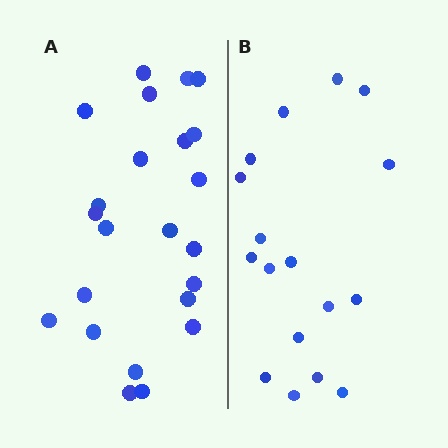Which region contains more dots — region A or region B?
Region A (the left region) has more dots.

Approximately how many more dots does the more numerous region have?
Region A has about 6 more dots than region B.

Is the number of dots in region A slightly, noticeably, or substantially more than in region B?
Region A has noticeably more, but not dramatically so. The ratio is roughly 1.4 to 1.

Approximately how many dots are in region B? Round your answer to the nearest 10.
About 20 dots. (The exact count is 17, which rounds to 20.)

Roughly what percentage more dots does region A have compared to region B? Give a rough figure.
About 35% more.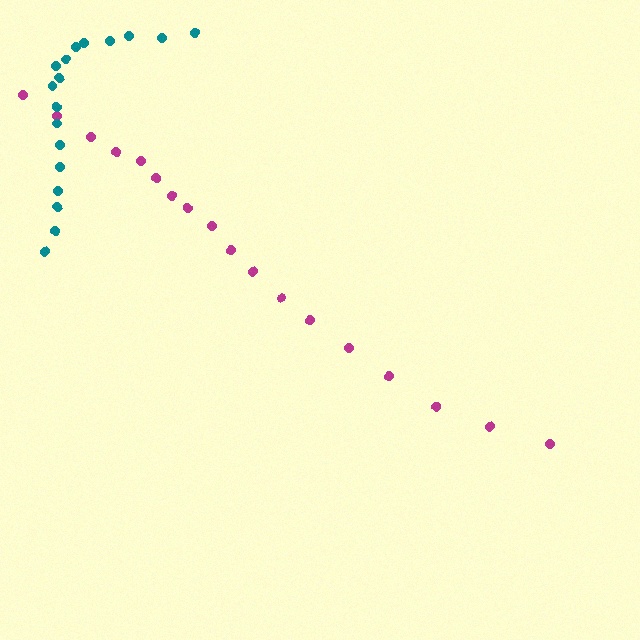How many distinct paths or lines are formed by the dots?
There are 2 distinct paths.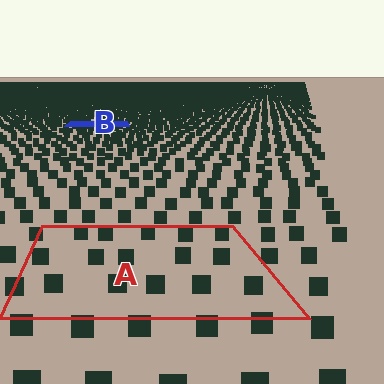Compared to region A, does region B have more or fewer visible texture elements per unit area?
Region B has more texture elements per unit area — they are packed more densely because it is farther away.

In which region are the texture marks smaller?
The texture marks are smaller in region B, because it is farther away.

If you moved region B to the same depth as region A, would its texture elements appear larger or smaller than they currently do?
They would appear larger. At a closer depth, the same texture elements are projected at a bigger on-screen size.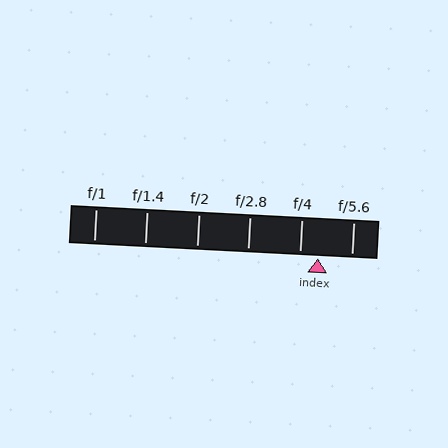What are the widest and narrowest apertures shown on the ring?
The widest aperture shown is f/1 and the narrowest is f/5.6.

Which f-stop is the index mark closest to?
The index mark is closest to f/4.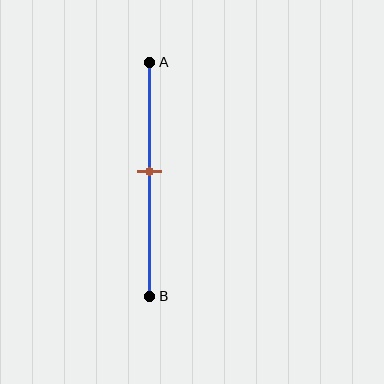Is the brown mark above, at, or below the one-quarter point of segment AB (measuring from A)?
The brown mark is below the one-quarter point of segment AB.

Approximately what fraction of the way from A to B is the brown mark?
The brown mark is approximately 45% of the way from A to B.